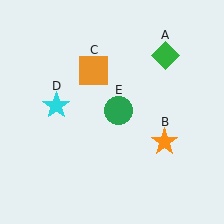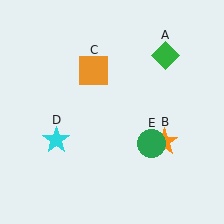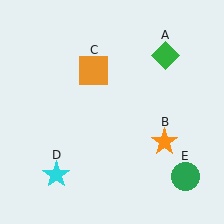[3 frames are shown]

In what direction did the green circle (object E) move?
The green circle (object E) moved down and to the right.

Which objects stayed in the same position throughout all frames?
Green diamond (object A) and orange star (object B) and orange square (object C) remained stationary.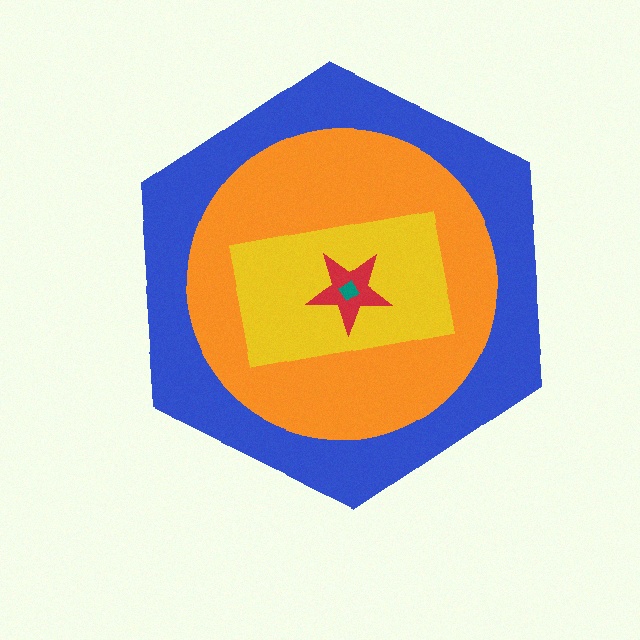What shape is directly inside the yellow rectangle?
The red star.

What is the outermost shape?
The blue hexagon.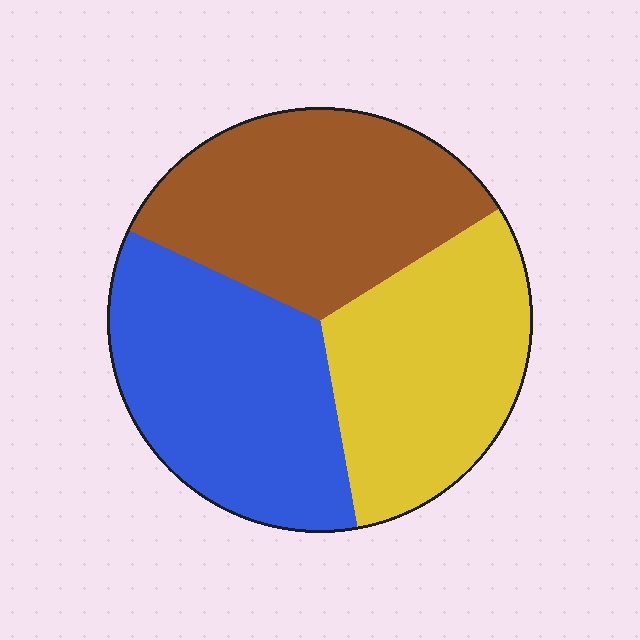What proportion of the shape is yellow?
Yellow takes up between a sixth and a third of the shape.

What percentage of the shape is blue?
Blue takes up about one third (1/3) of the shape.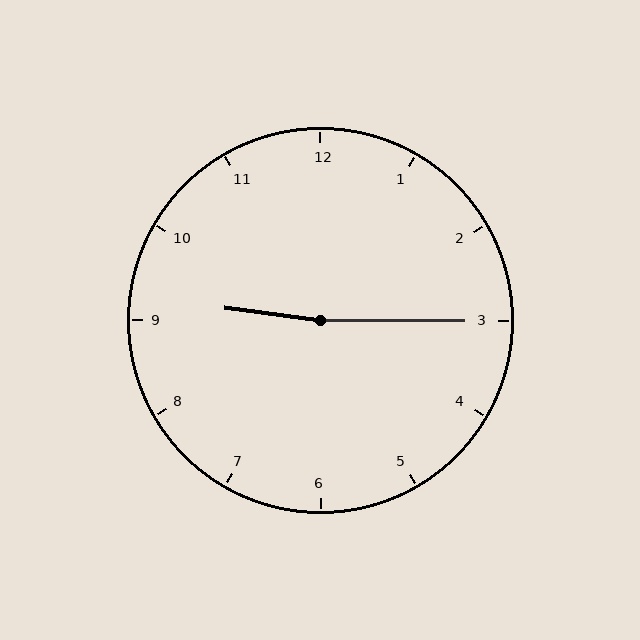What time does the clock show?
9:15.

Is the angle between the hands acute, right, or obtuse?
It is obtuse.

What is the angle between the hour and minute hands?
Approximately 172 degrees.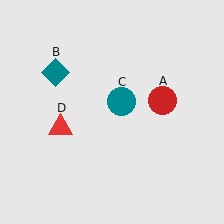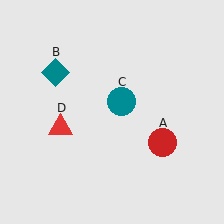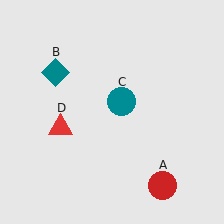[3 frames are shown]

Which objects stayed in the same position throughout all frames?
Teal diamond (object B) and teal circle (object C) and red triangle (object D) remained stationary.